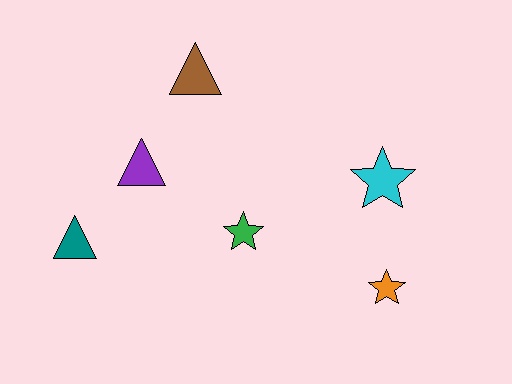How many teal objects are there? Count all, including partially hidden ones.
There is 1 teal object.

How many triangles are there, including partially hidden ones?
There are 3 triangles.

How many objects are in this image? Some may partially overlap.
There are 6 objects.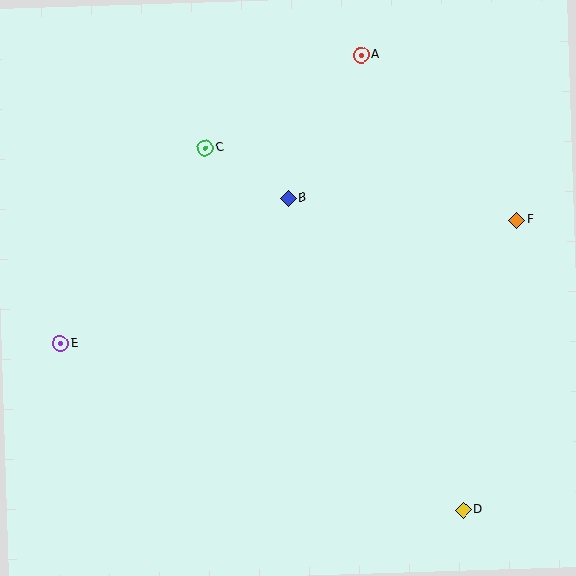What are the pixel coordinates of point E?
Point E is at (60, 343).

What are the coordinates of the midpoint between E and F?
The midpoint between E and F is at (288, 282).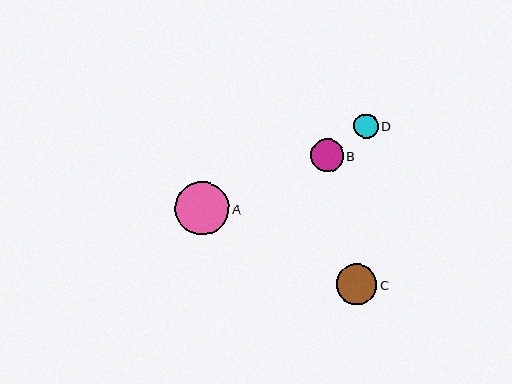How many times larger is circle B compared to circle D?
Circle B is approximately 1.3 times the size of circle D.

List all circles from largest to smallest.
From largest to smallest: A, C, B, D.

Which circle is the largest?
Circle A is the largest with a size of approximately 54 pixels.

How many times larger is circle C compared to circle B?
Circle C is approximately 1.2 times the size of circle B.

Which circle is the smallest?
Circle D is the smallest with a size of approximately 25 pixels.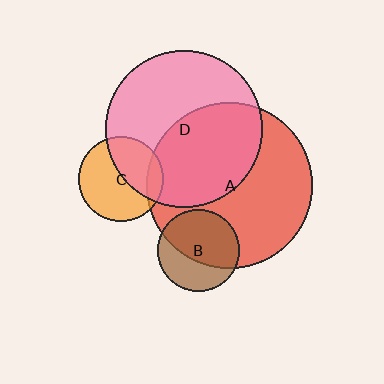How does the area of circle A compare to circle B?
Approximately 4.1 times.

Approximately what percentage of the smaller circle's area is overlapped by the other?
Approximately 45%.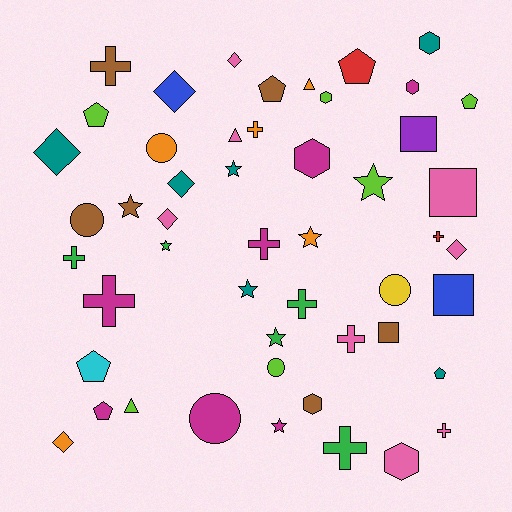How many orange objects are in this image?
There are 5 orange objects.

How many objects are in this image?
There are 50 objects.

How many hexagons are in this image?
There are 6 hexagons.